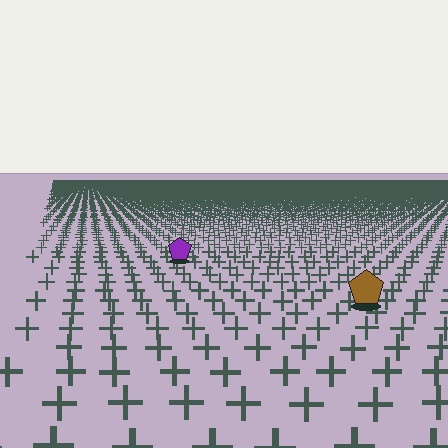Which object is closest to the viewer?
The brown pentagon is closest. The texture marks near it are larger and more spread out.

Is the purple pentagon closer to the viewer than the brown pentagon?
No. The brown pentagon is closer — you can tell from the texture gradient: the ground texture is coarser near it.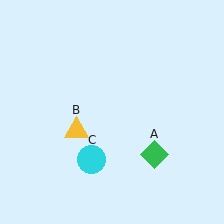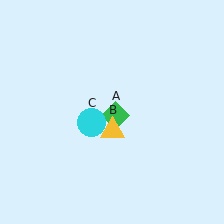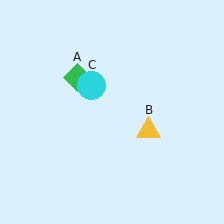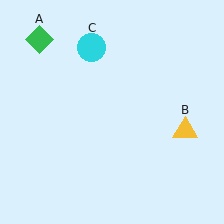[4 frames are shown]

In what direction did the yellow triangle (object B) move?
The yellow triangle (object B) moved right.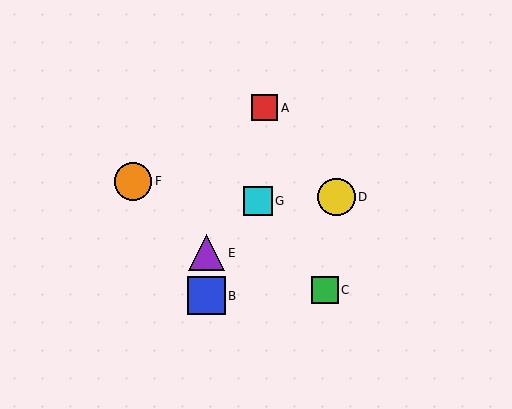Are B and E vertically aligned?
Yes, both are at x≈206.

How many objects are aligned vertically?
2 objects (B, E) are aligned vertically.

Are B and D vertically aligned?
No, B is at x≈206 and D is at x≈337.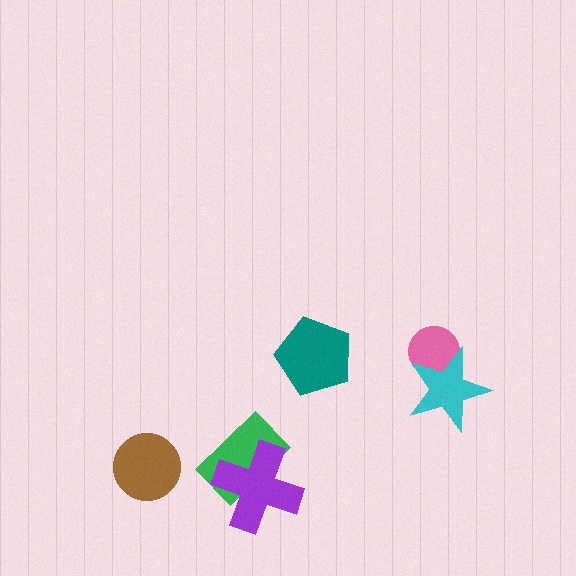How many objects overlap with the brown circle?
0 objects overlap with the brown circle.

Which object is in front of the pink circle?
The cyan star is in front of the pink circle.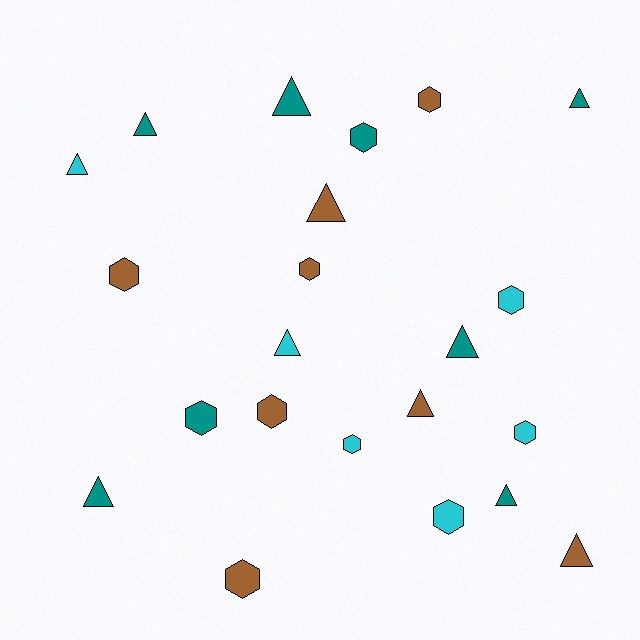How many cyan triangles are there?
There are 2 cyan triangles.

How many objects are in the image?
There are 22 objects.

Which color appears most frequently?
Brown, with 8 objects.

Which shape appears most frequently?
Triangle, with 11 objects.